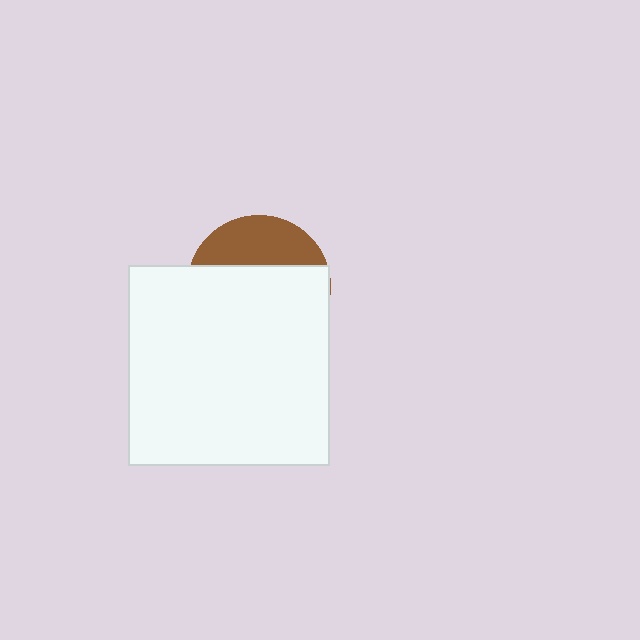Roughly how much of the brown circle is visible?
A small part of it is visible (roughly 32%).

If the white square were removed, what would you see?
You would see the complete brown circle.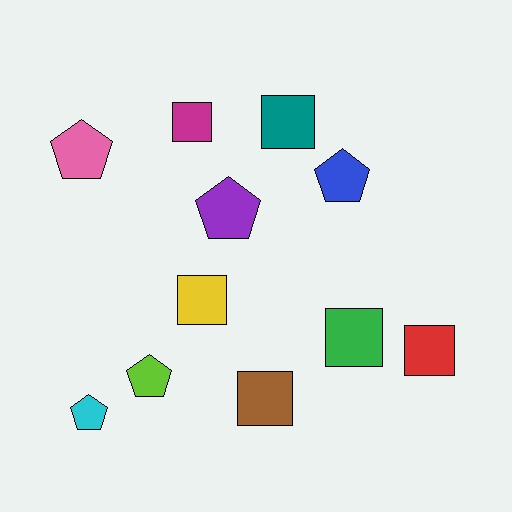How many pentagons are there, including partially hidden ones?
There are 5 pentagons.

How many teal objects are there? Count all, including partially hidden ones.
There is 1 teal object.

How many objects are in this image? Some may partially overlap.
There are 11 objects.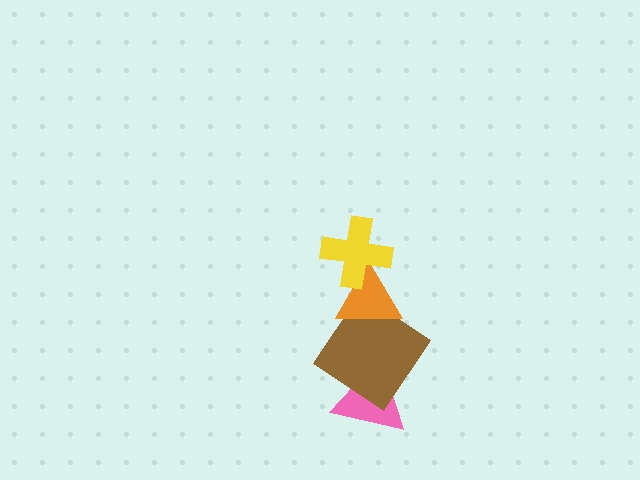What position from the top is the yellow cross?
The yellow cross is 1st from the top.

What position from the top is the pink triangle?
The pink triangle is 4th from the top.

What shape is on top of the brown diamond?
The orange triangle is on top of the brown diamond.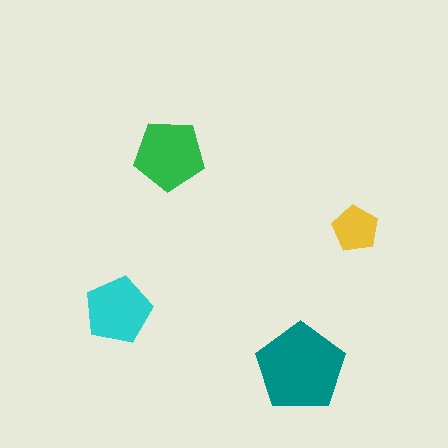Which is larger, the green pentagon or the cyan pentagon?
The green one.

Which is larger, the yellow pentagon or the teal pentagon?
The teal one.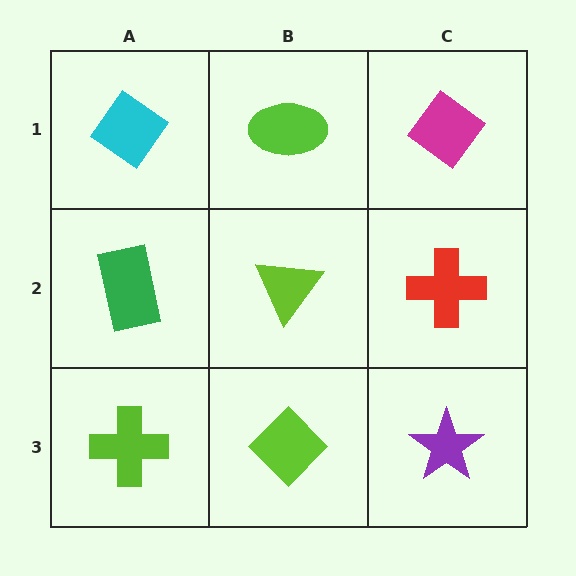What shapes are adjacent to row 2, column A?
A cyan diamond (row 1, column A), a lime cross (row 3, column A), a lime triangle (row 2, column B).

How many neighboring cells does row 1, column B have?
3.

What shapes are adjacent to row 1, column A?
A green rectangle (row 2, column A), a lime ellipse (row 1, column B).